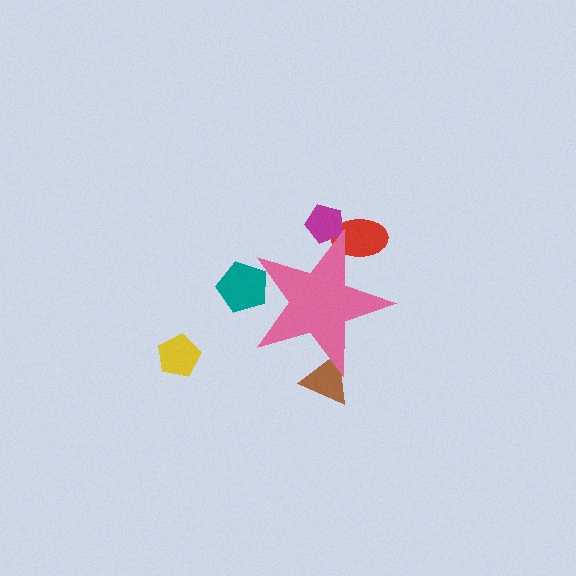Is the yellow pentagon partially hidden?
No, the yellow pentagon is fully visible.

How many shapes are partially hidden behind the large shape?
4 shapes are partially hidden.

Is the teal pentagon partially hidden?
Yes, the teal pentagon is partially hidden behind the pink star.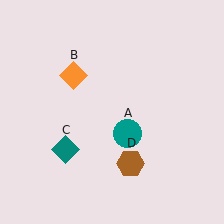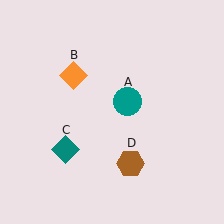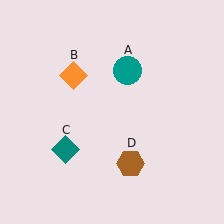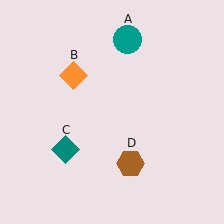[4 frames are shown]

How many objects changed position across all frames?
1 object changed position: teal circle (object A).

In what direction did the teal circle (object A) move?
The teal circle (object A) moved up.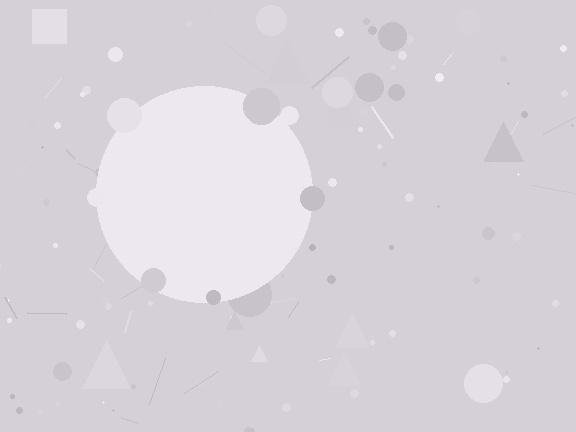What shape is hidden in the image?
A circle is hidden in the image.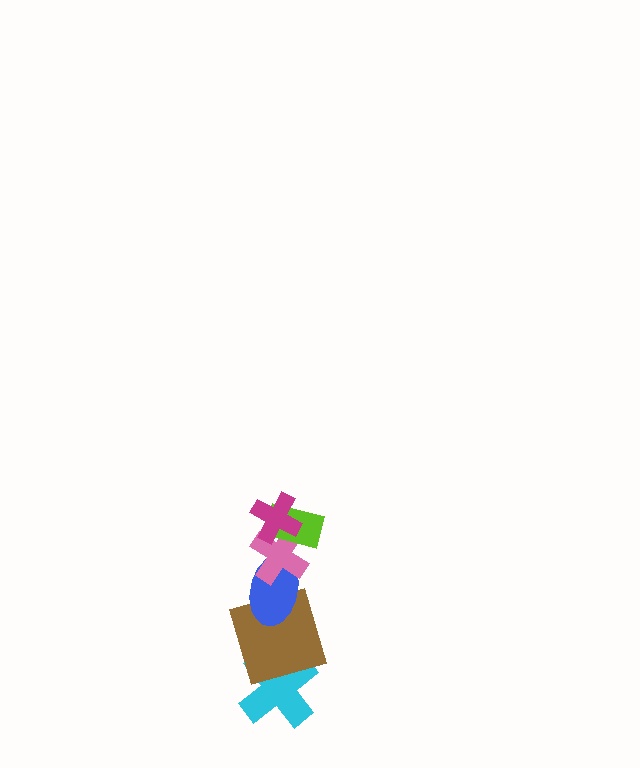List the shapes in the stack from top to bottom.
From top to bottom: the magenta cross, the lime rectangle, the pink cross, the blue ellipse, the brown square, the cyan cross.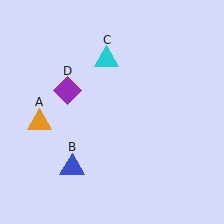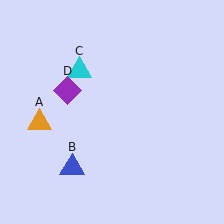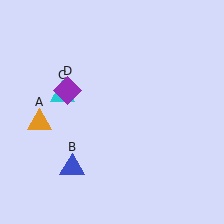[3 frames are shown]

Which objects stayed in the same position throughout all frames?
Orange triangle (object A) and blue triangle (object B) and purple diamond (object D) remained stationary.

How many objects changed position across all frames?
1 object changed position: cyan triangle (object C).